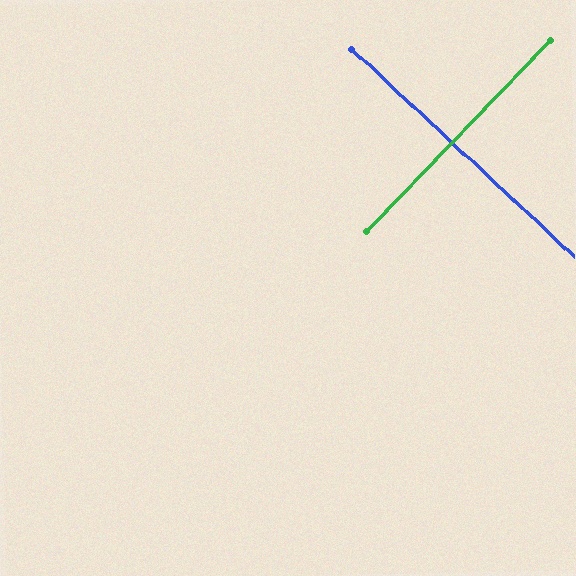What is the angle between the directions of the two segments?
Approximately 89 degrees.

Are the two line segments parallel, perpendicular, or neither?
Perpendicular — they meet at approximately 89°.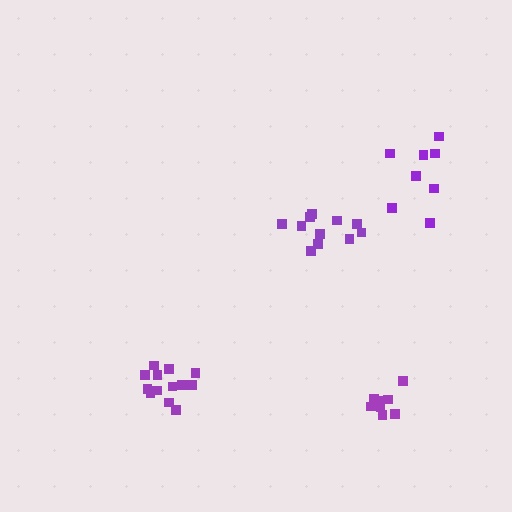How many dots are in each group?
Group 1: 11 dots, Group 2: 13 dots, Group 3: 9 dots, Group 4: 8 dots (41 total).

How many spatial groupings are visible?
There are 4 spatial groupings.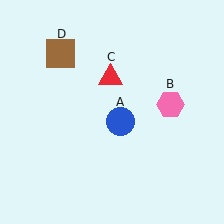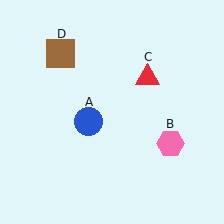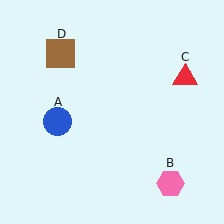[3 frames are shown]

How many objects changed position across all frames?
3 objects changed position: blue circle (object A), pink hexagon (object B), red triangle (object C).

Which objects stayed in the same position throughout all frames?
Brown square (object D) remained stationary.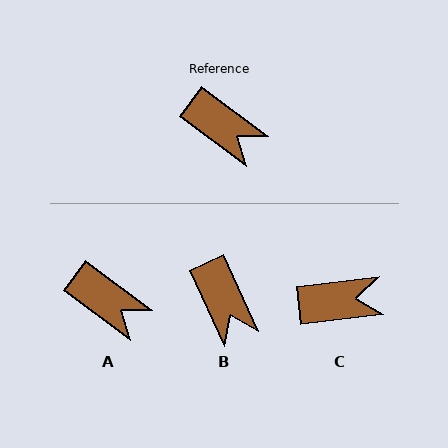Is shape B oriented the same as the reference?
No, it is off by about 29 degrees.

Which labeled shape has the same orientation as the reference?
A.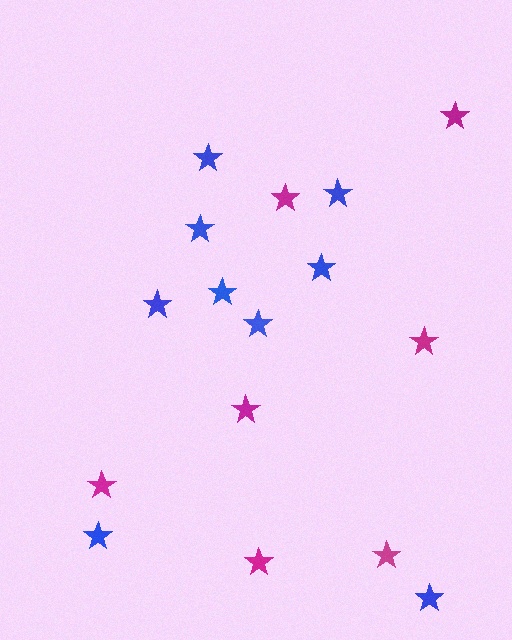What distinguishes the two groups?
There are 2 groups: one group of magenta stars (7) and one group of blue stars (9).